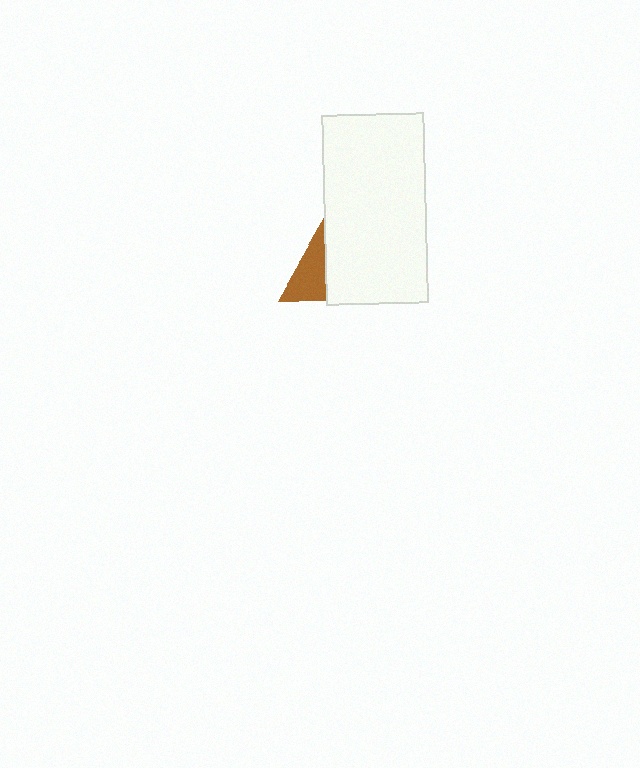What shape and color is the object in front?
The object in front is a white rectangle.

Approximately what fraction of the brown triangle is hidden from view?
Roughly 60% of the brown triangle is hidden behind the white rectangle.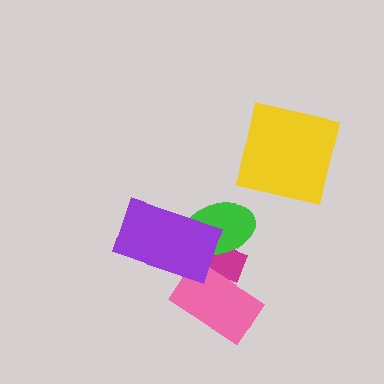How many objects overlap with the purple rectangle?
3 objects overlap with the purple rectangle.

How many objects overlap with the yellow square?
0 objects overlap with the yellow square.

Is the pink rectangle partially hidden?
Yes, it is partially covered by another shape.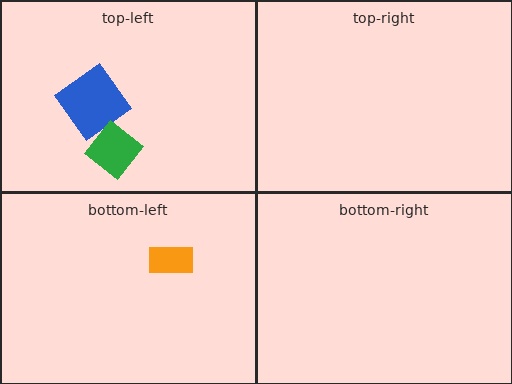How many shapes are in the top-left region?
2.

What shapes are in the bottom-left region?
The orange rectangle.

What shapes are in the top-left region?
The blue diamond, the green diamond.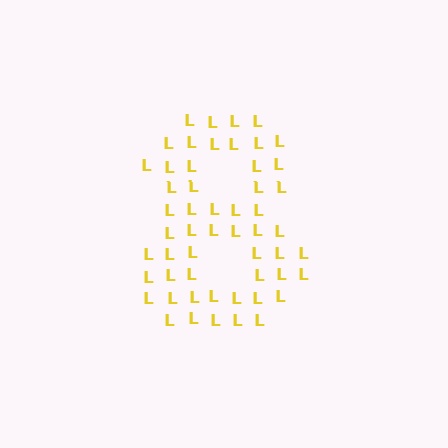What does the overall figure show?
The overall figure shows the digit 8.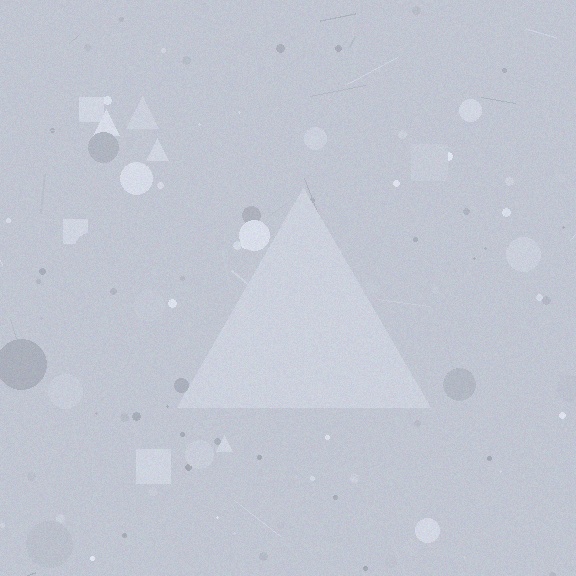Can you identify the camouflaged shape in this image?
The camouflaged shape is a triangle.